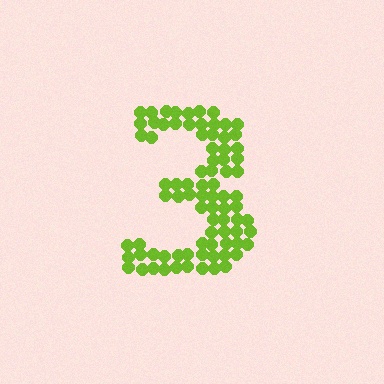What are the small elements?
The small elements are circles.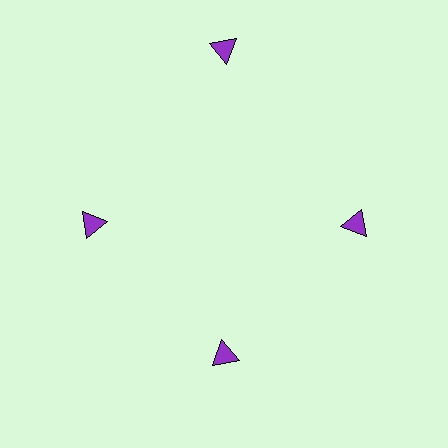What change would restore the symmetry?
The symmetry would be restored by moving it inward, back onto the ring so that all 4 triangles sit at equal angles and equal distance from the center.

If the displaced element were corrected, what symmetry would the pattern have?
It would have 4-fold rotational symmetry — the pattern would map onto itself every 90 degrees.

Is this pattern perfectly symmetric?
No. The 4 purple triangles are arranged in a ring, but one element near the 12 o'clock position is pushed outward from the center, breaking the 4-fold rotational symmetry.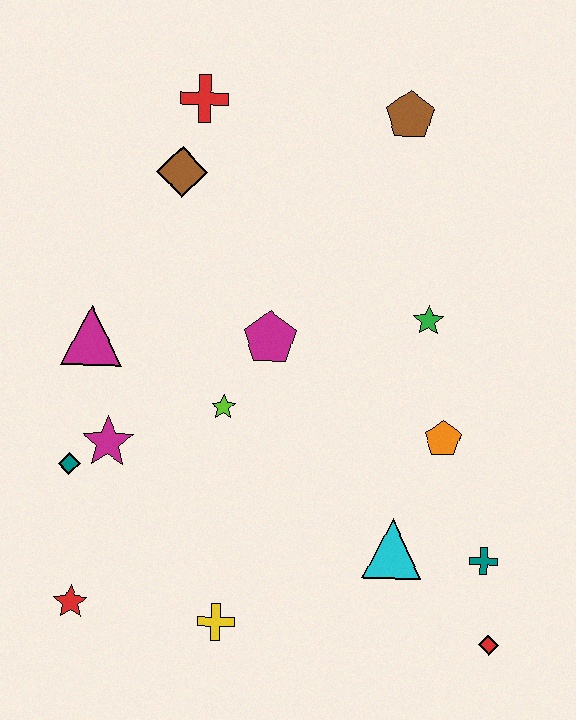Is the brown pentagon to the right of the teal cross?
No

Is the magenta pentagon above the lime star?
Yes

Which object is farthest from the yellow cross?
The brown pentagon is farthest from the yellow cross.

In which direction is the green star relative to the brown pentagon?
The green star is below the brown pentagon.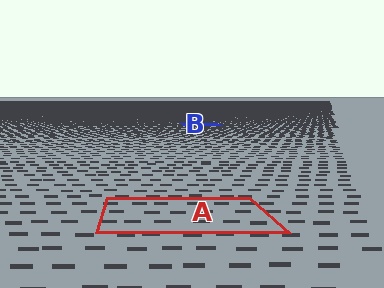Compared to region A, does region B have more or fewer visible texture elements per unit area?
Region B has more texture elements per unit area — they are packed more densely because it is farther away.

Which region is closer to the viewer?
Region A is closer. The texture elements there are larger and more spread out.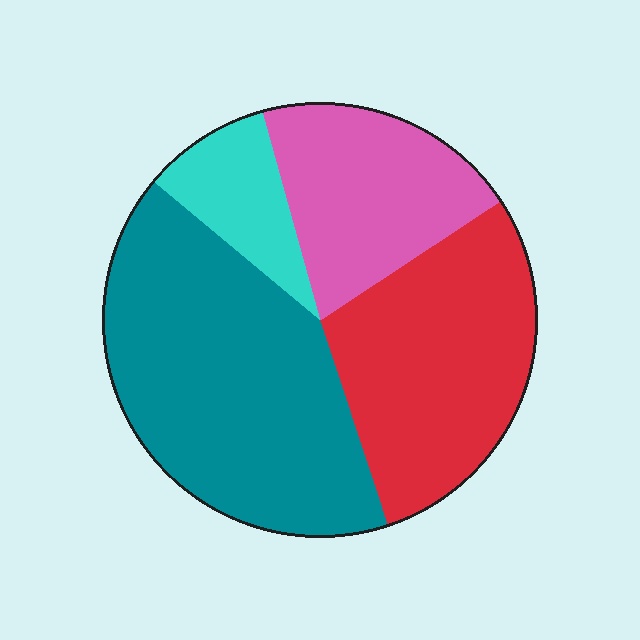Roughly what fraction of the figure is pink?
Pink covers around 20% of the figure.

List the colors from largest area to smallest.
From largest to smallest: teal, red, pink, cyan.